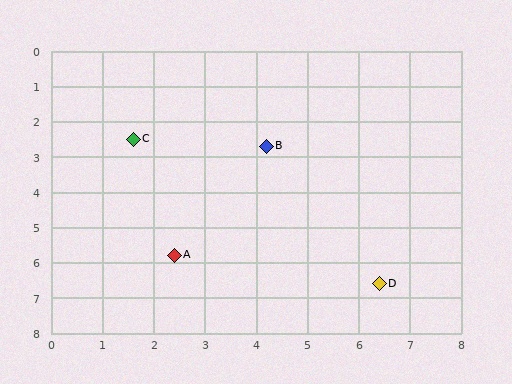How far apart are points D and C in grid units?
Points D and C are about 6.3 grid units apart.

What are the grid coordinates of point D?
Point D is at approximately (6.4, 6.6).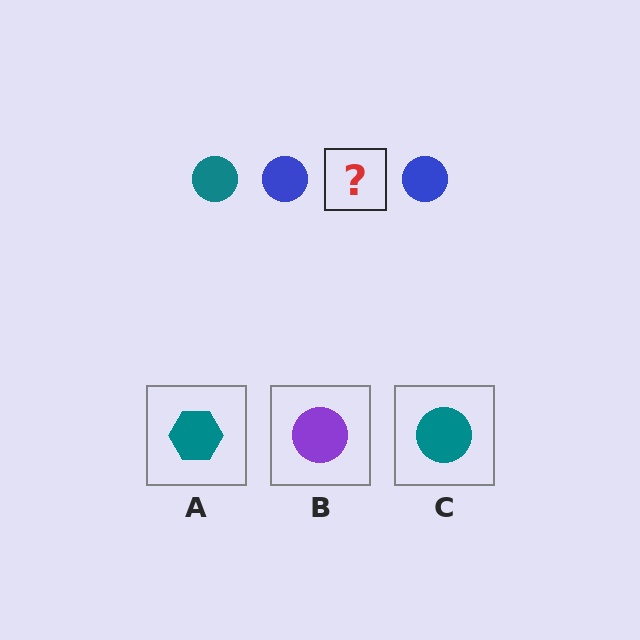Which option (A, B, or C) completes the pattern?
C.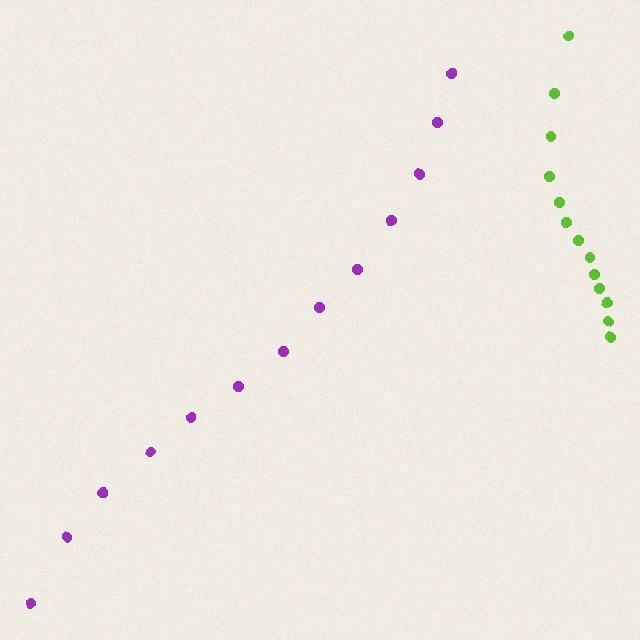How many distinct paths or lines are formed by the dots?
There are 2 distinct paths.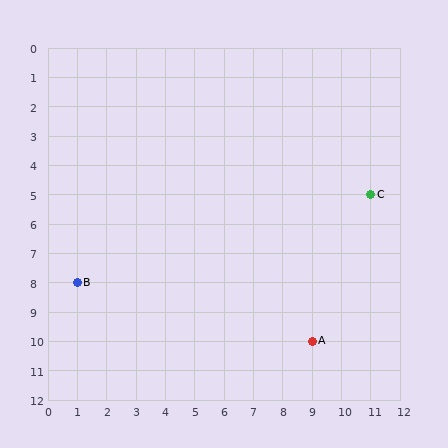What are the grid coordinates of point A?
Point A is at grid coordinates (9, 10).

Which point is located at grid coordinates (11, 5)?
Point C is at (11, 5).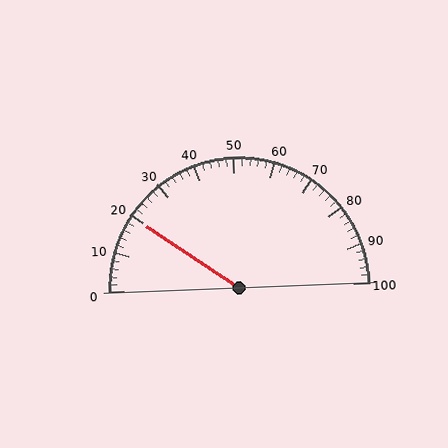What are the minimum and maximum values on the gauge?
The gauge ranges from 0 to 100.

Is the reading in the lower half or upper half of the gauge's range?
The reading is in the lower half of the range (0 to 100).